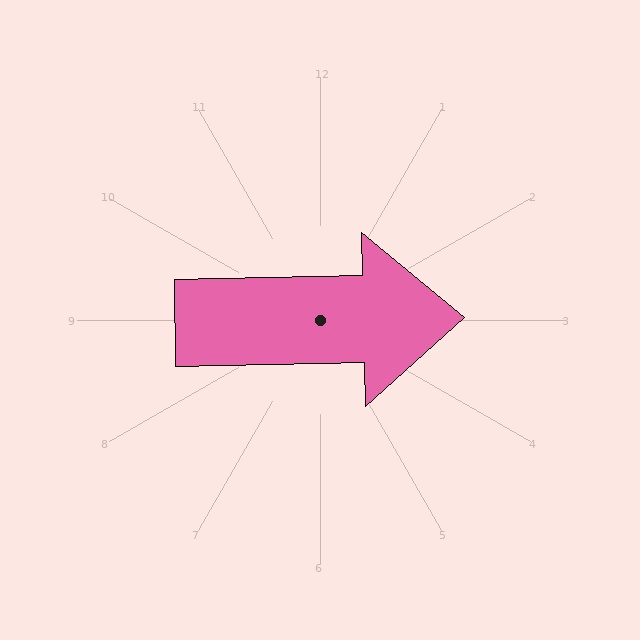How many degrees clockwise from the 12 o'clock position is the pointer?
Approximately 89 degrees.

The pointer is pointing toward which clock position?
Roughly 3 o'clock.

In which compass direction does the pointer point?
East.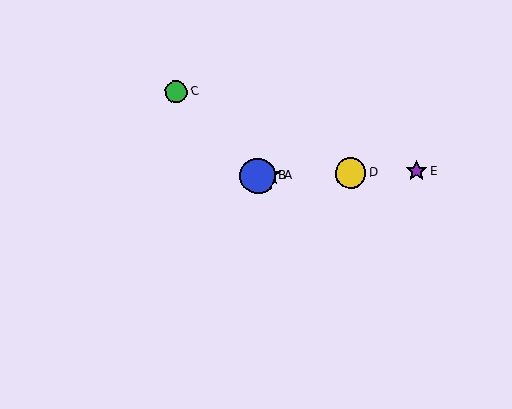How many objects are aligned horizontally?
4 objects (A, B, D, E) are aligned horizontally.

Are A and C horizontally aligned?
No, A is at y≈176 and C is at y≈92.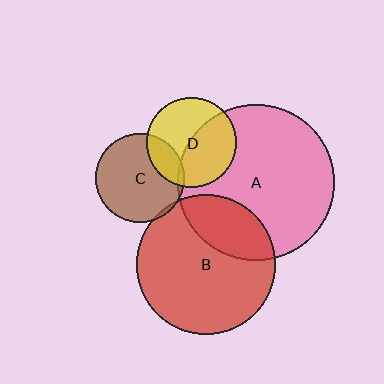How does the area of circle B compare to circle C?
Approximately 2.4 times.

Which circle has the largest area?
Circle A (pink).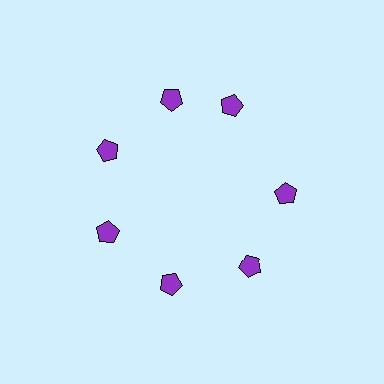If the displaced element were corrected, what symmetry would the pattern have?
It would have 7-fold rotational symmetry — the pattern would map onto itself every 51 degrees.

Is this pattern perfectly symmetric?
No. The 7 purple pentagons are arranged in a ring, but one element near the 1 o'clock position is rotated out of alignment along the ring, breaking the 7-fold rotational symmetry.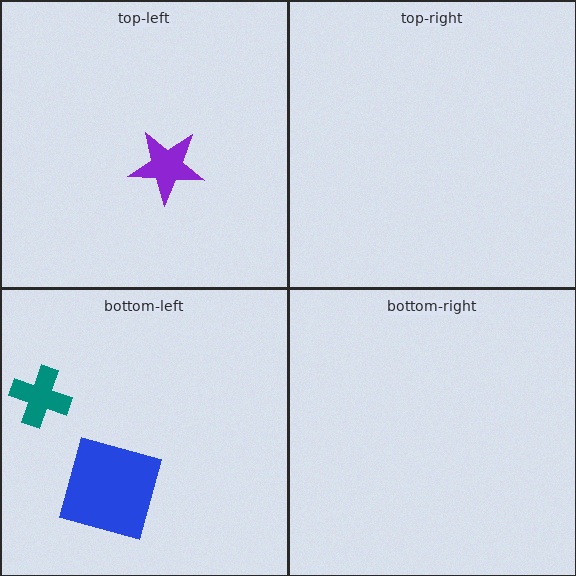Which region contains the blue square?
The bottom-left region.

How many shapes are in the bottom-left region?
2.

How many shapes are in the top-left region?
1.